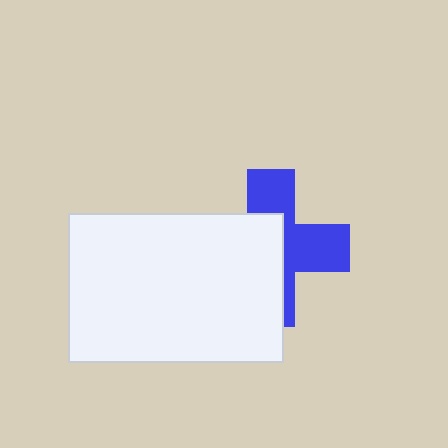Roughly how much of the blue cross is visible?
About half of it is visible (roughly 47%).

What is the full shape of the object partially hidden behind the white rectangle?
The partially hidden object is a blue cross.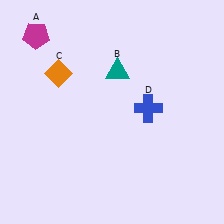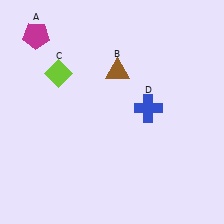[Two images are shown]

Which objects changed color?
B changed from teal to brown. C changed from orange to lime.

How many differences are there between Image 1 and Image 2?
There are 2 differences between the two images.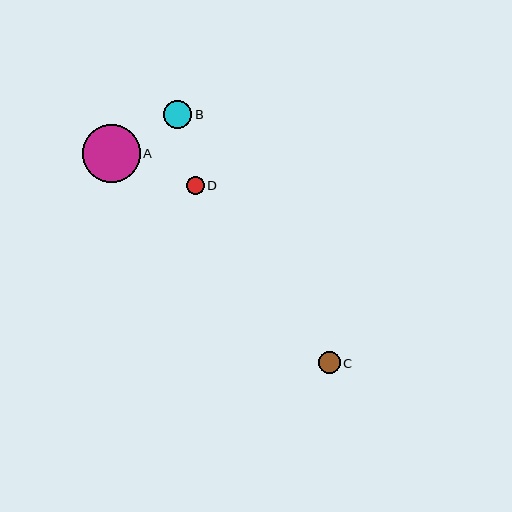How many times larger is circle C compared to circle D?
Circle C is approximately 1.2 times the size of circle D.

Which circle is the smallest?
Circle D is the smallest with a size of approximately 18 pixels.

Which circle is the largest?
Circle A is the largest with a size of approximately 58 pixels.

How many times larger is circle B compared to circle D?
Circle B is approximately 1.6 times the size of circle D.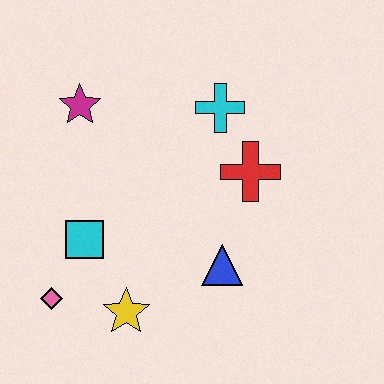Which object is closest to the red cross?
The cyan cross is closest to the red cross.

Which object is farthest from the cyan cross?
The pink diamond is farthest from the cyan cross.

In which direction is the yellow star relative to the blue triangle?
The yellow star is to the left of the blue triangle.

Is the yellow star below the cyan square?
Yes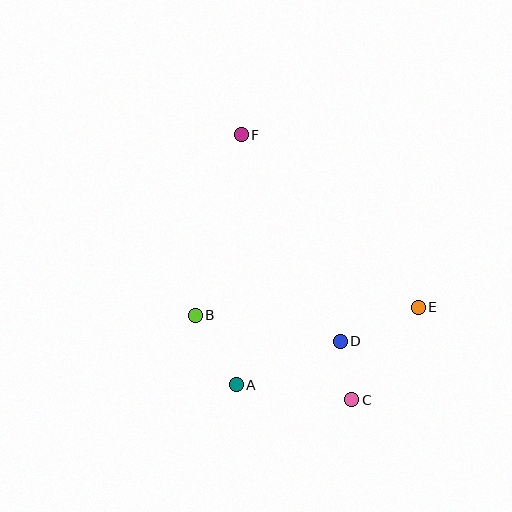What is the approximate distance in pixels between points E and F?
The distance between E and F is approximately 247 pixels.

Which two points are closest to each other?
Points C and D are closest to each other.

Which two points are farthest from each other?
Points C and F are farthest from each other.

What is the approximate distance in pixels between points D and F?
The distance between D and F is approximately 229 pixels.